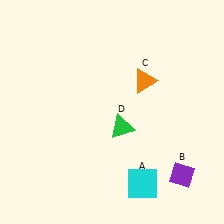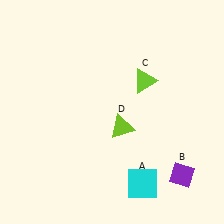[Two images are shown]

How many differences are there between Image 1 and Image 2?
There are 2 differences between the two images.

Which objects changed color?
C changed from orange to lime. D changed from green to lime.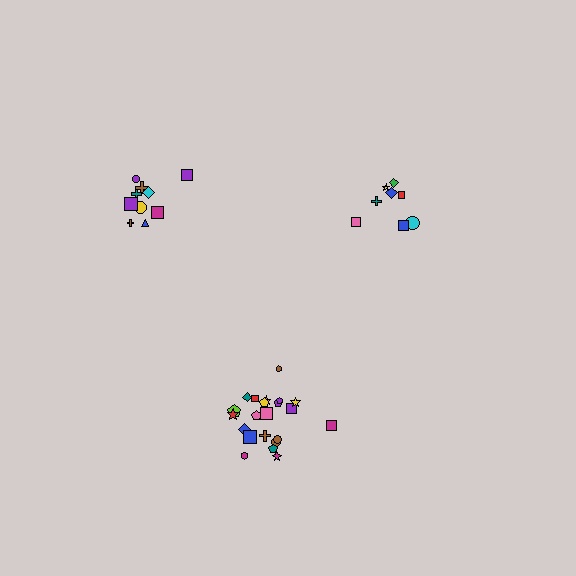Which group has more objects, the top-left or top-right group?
The top-left group.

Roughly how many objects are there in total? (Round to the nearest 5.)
Roughly 40 objects in total.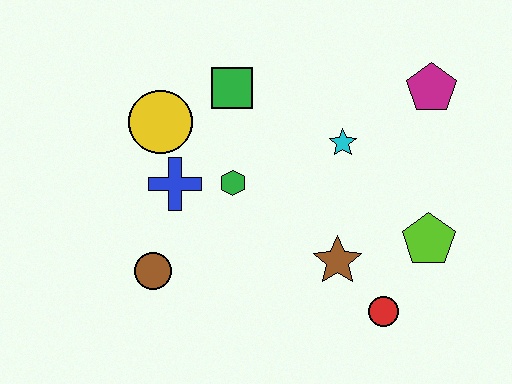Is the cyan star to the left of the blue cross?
No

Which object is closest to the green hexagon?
The blue cross is closest to the green hexagon.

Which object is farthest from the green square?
The red circle is farthest from the green square.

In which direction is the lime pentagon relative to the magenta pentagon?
The lime pentagon is below the magenta pentagon.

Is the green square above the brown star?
Yes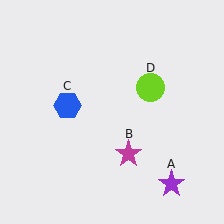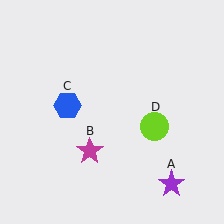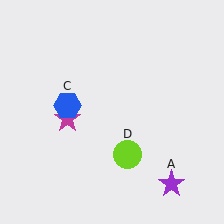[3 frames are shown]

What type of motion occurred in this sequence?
The magenta star (object B), lime circle (object D) rotated clockwise around the center of the scene.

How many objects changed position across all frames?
2 objects changed position: magenta star (object B), lime circle (object D).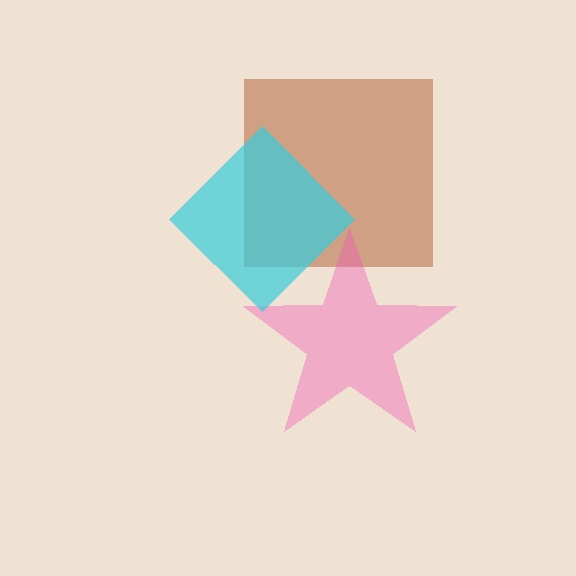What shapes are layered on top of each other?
The layered shapes are: a brown square, a pink star, a cyan diamond.